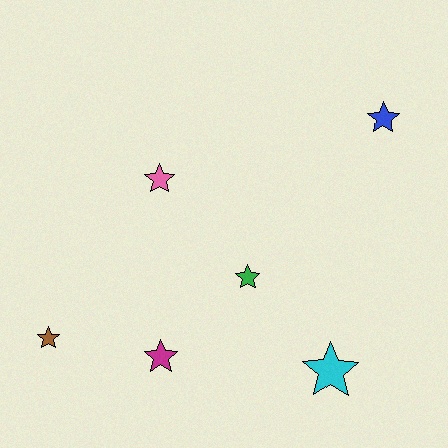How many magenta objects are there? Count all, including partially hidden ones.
There is 1 magenta object.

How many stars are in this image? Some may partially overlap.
There are 6 stars.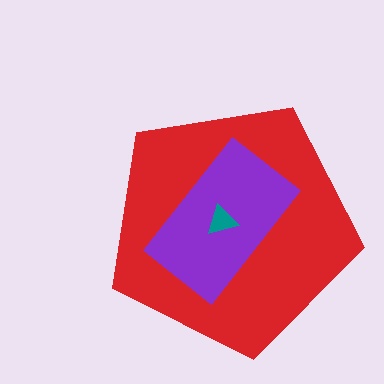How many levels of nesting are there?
3.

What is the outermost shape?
The red pentagon.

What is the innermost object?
The teal triangle.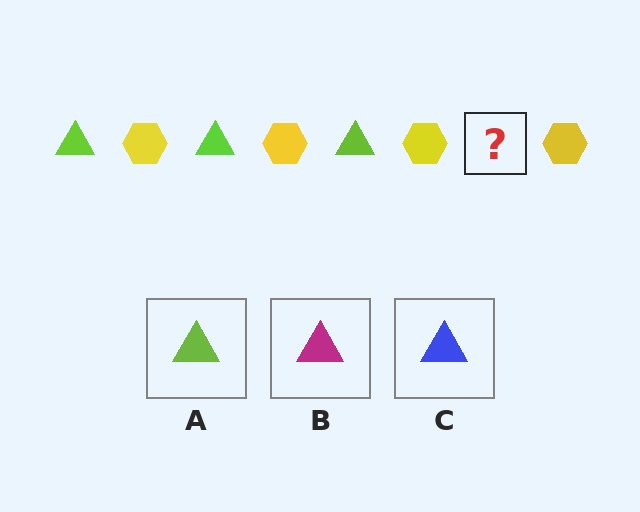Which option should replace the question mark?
Option A.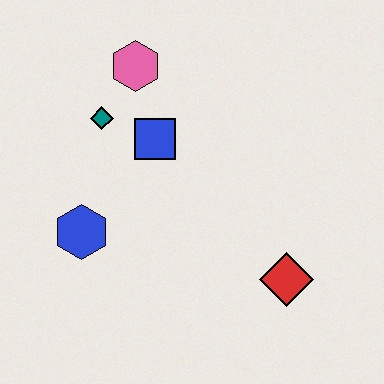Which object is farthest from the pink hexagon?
The red diamond is farthest from the pink hexagon.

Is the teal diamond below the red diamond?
No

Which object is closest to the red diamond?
The blue square is closest to the red diamond.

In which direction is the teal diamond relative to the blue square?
The teal diamond is to the left of the blue square.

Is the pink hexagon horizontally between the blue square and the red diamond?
No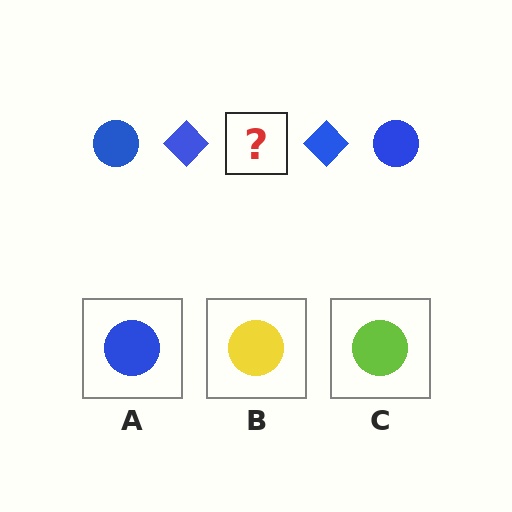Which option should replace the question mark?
Option A.